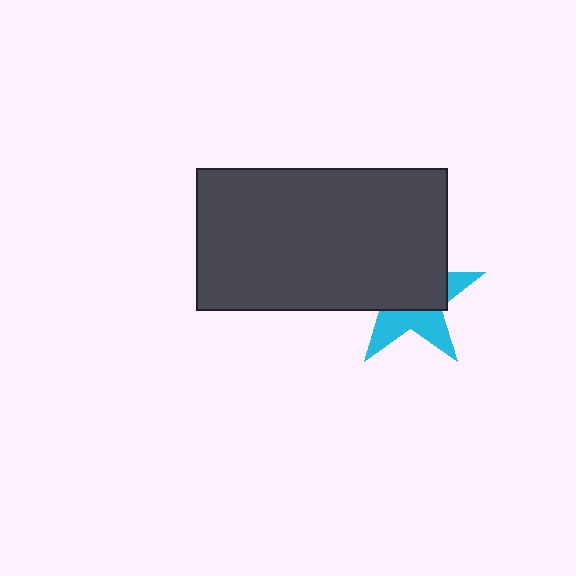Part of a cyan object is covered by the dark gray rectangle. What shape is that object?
It is a star.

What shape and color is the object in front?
The object in front is a dark gray rectangle.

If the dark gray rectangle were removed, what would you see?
You would see the complete cyan star.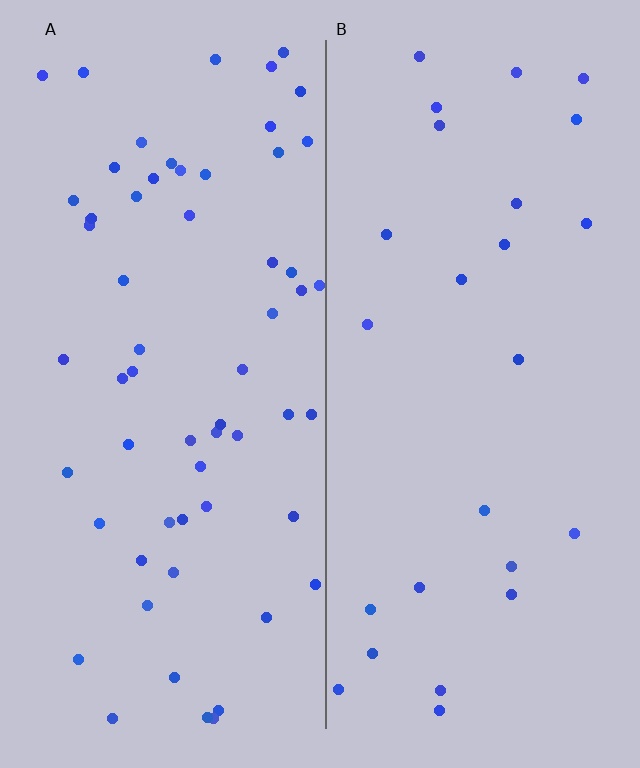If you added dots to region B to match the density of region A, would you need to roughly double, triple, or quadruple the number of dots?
Approximately double.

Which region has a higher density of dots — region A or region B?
A (the left).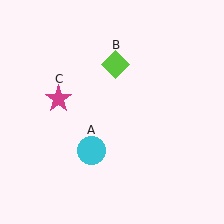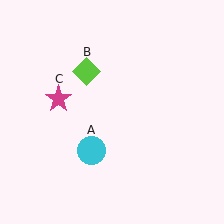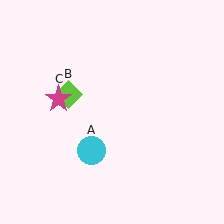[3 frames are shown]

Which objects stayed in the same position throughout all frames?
Cyan circle (object A) and magenta star (object C) remained stationary.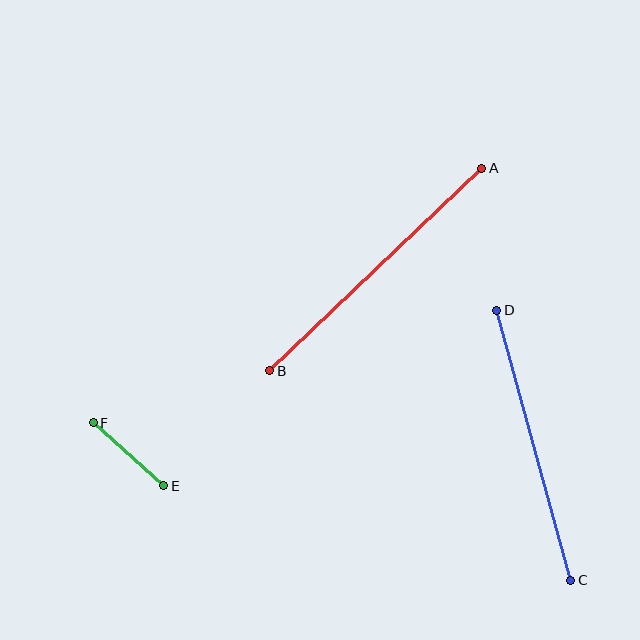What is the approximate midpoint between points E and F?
The midpoint is at approximately (129, 454) pixels.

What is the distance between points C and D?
The distance is approximately 280 pixels.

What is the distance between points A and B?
The distance is approximately 294 pixels.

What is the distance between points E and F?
The distance is approximately 95 pixels.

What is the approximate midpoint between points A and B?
The midpoint is at approximately (376, 269) pixels.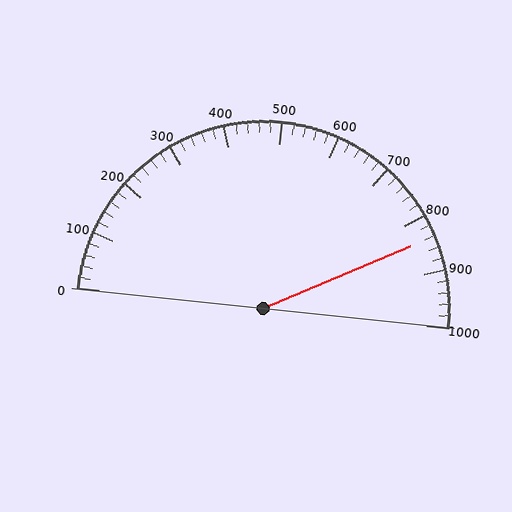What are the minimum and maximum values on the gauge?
The gauge ranges from 0 to 1000.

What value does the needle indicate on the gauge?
The needle indicates approximately 840.